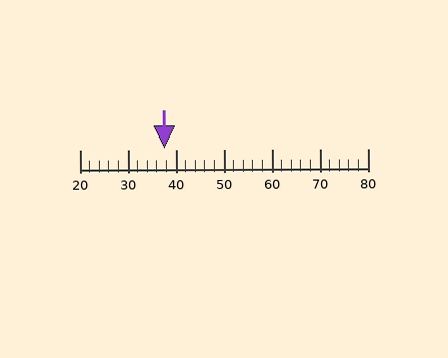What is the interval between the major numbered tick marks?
The major tick marks are spaced 10 units apart.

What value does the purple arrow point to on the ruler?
The purple arrow points to approximately 38.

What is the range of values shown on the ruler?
The ruler shows values from 20 to 80.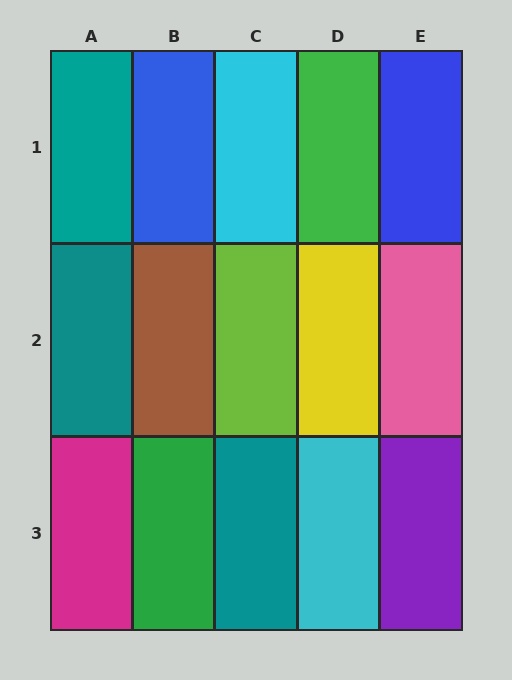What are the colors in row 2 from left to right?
Teal, brown, lime, yellow, pink.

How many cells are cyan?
2 cells are cyan.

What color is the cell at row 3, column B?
Green.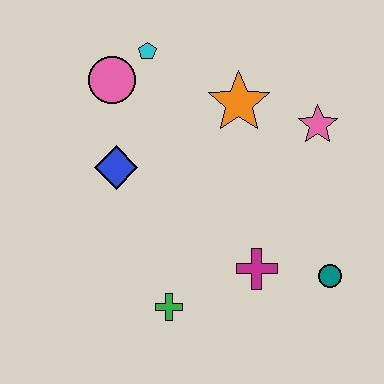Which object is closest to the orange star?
The pink star is closest to the orange star.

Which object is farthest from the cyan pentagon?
The teal circle is farthest from the cyan pentagon.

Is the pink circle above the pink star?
Yes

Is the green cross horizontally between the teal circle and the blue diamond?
Yes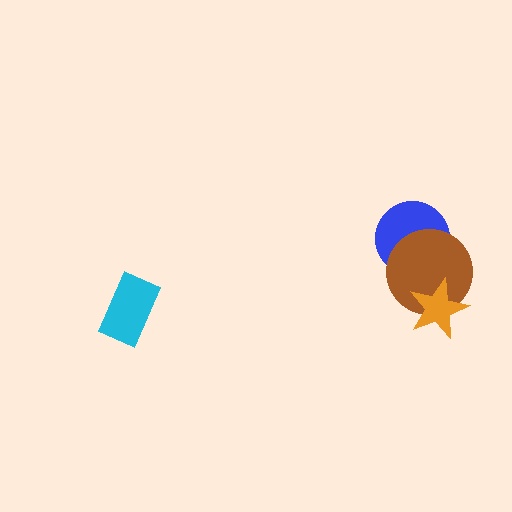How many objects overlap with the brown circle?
2 objects overlap with the brown circle.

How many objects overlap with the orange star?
1 object overlaps with the orange star.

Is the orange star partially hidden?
No, no other shape covers it.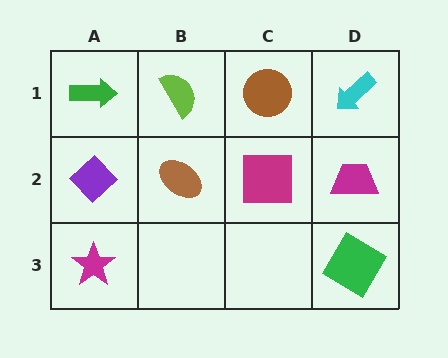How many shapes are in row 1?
4 shapes.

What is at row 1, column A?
A green arrow.